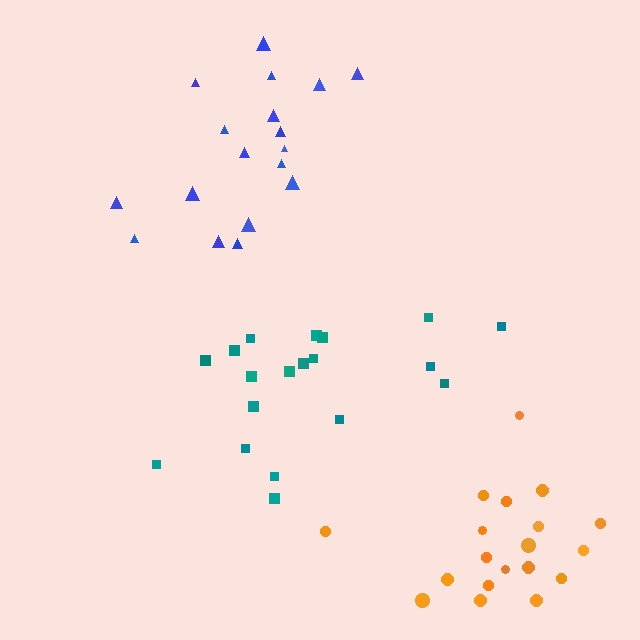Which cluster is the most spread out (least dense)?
Blue.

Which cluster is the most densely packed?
Orange.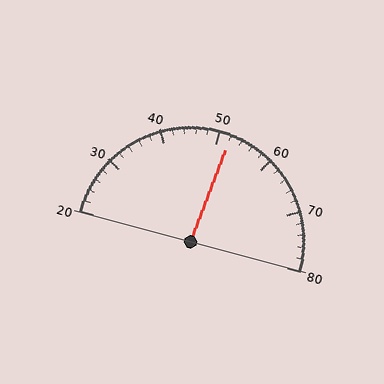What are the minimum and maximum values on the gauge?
The gauge ranges from 20 to 80.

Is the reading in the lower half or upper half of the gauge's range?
The reading is in the upper half of the range (20 to 80).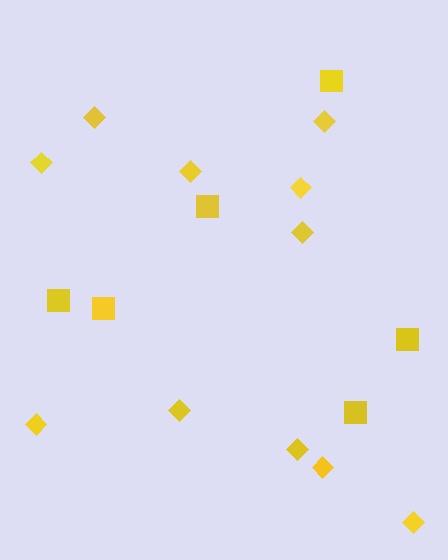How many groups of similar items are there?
There are 2 groups: one group of diamonds (11) and one group of squares (6).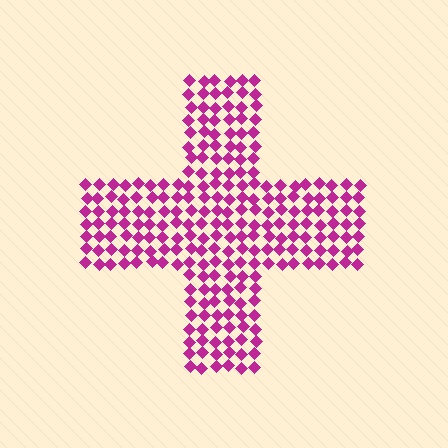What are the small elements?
The small elements are diamonds.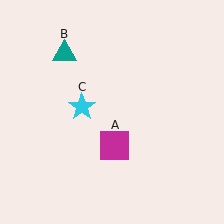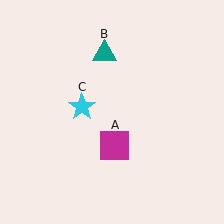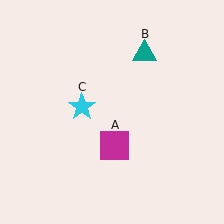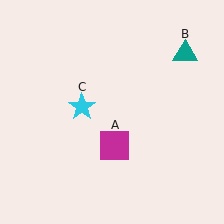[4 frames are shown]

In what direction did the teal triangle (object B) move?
The teal triangle (object B) moved right.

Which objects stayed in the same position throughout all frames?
Magenta square (object A) and cyan star (object C) remained stationary.